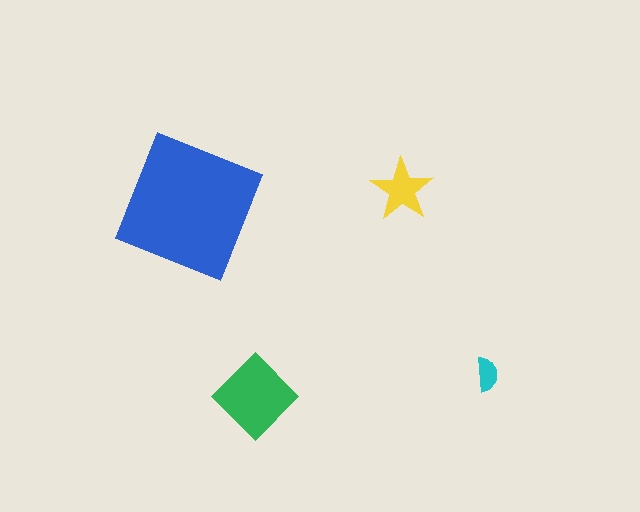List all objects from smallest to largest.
The cyan semicircle, the yellow star, the green diamond, the blue square.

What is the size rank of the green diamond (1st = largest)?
2nd.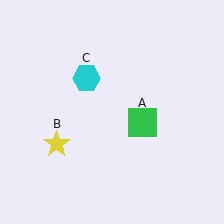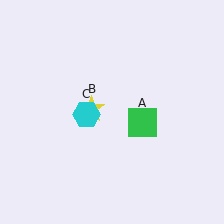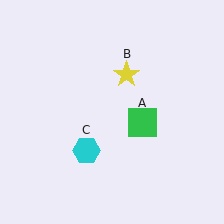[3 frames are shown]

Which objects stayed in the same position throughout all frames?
Green square (object A) remained stationary.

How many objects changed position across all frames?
2 objects changed position: yellow star (object B), cyan hexagon (object C).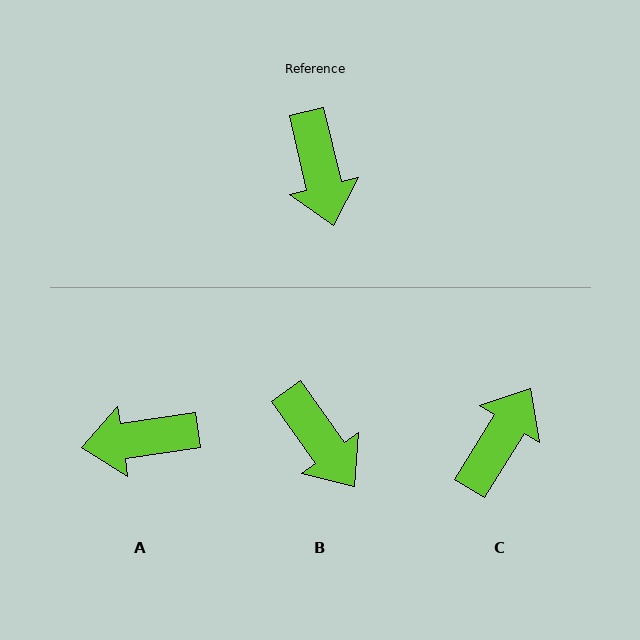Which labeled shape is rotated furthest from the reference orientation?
C, about 135 degrees away.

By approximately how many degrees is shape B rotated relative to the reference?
Approximately 22 degrees counter-clockwise.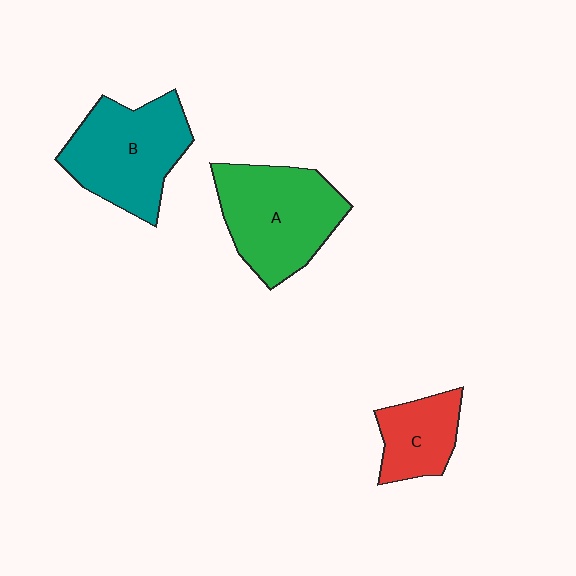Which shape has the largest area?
Shape A (green).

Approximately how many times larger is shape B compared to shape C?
Approximately 1.8 times.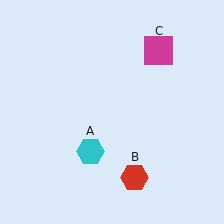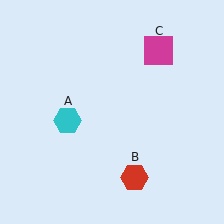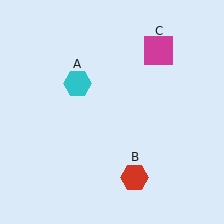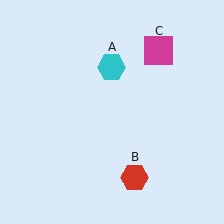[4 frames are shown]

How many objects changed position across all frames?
1 object changed position: cyan hexagon (object A).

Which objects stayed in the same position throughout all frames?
Red hexagon (object B) and magenta square (object C) remained stationary.